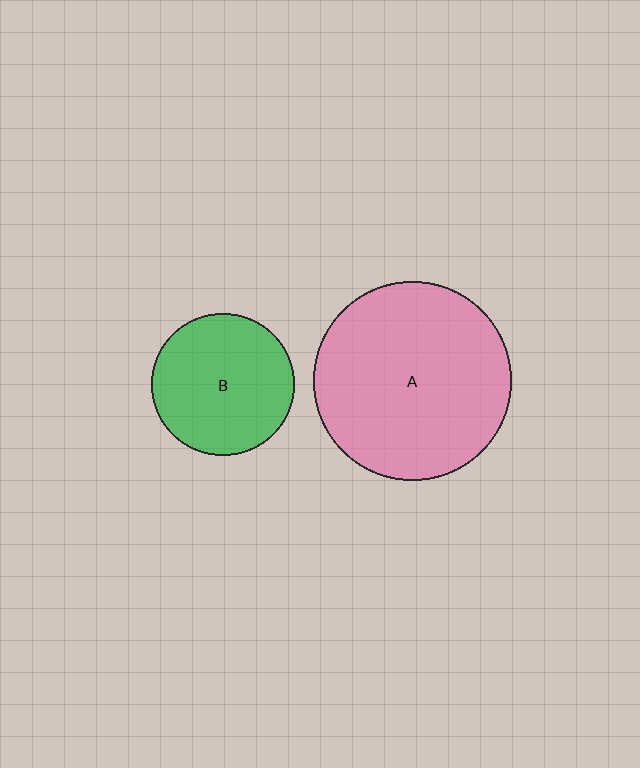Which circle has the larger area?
Circle A (pink).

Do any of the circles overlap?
No, none of the circles overlap.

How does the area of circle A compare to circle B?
Approximately 1.9 times.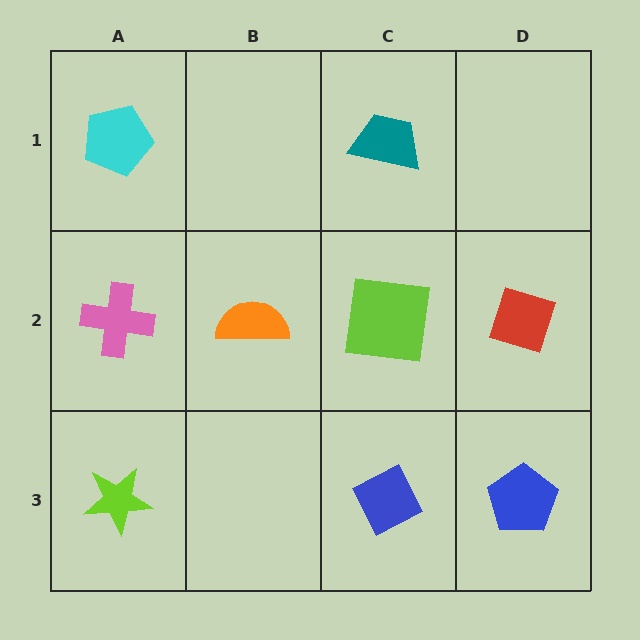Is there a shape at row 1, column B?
No, that cell is empty.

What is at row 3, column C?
A blue diamond.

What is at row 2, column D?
A red diamond.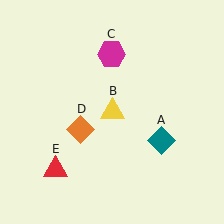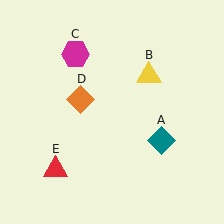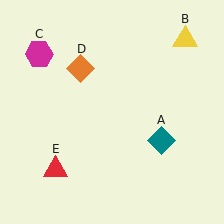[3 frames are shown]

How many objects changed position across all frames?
3 objects changed position: yellow triangle (object B), magenta hexagon (object C), orange diamond (object D).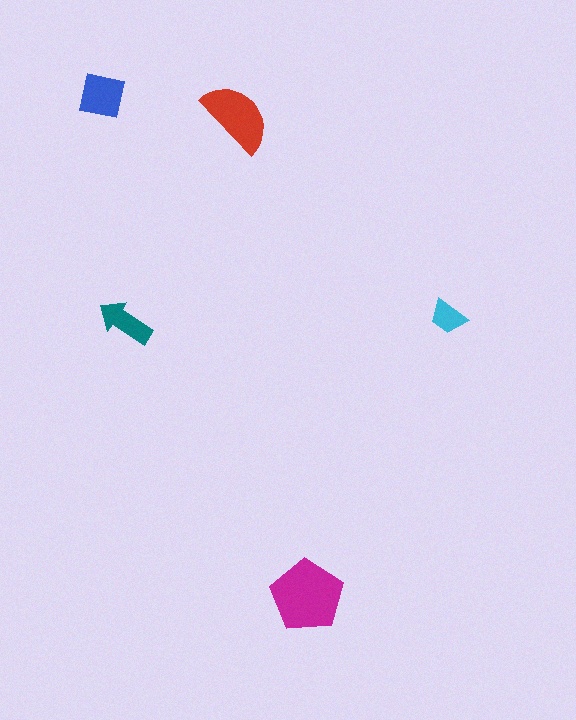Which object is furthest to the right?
The cyan trapezoid is rightmost.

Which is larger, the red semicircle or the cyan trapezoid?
The red semicircle.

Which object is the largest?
The magenta pentagon.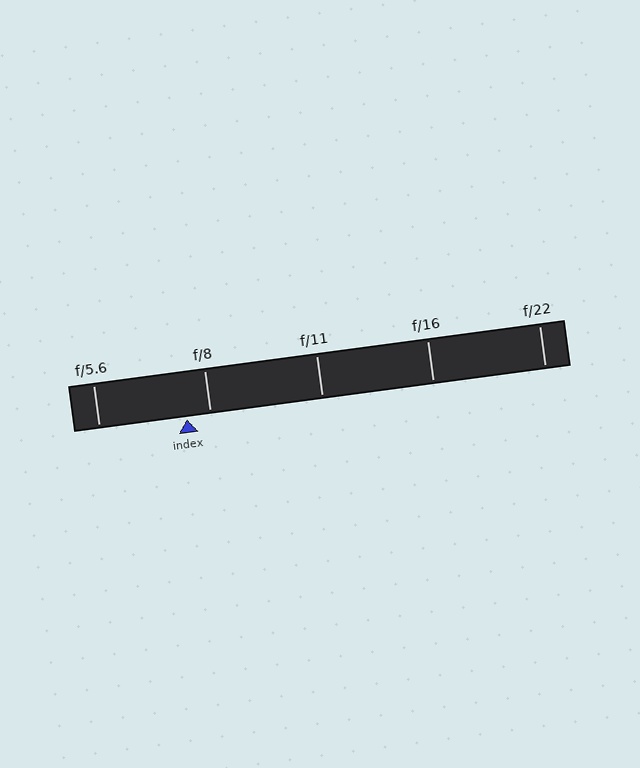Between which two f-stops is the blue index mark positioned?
The index mark is between f/5.6 and f/8.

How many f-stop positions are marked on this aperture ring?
There are 5 f-stop positions marked.